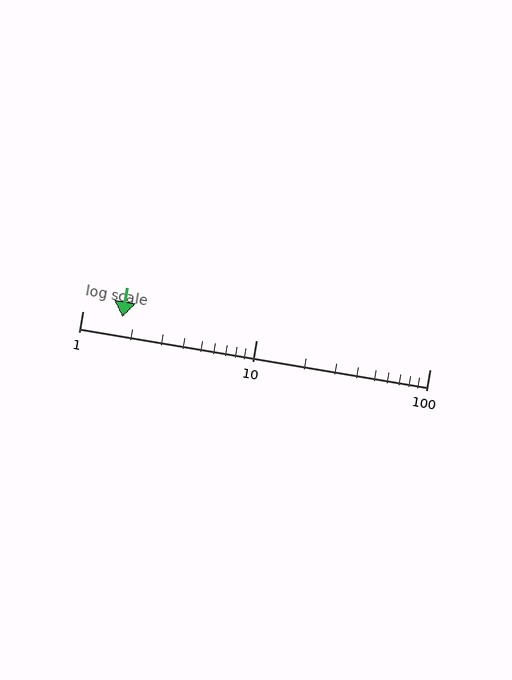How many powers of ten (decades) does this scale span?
The scale spans 2 decades, from 1 to 100.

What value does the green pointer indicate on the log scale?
The pointer indicates approximately 1.7.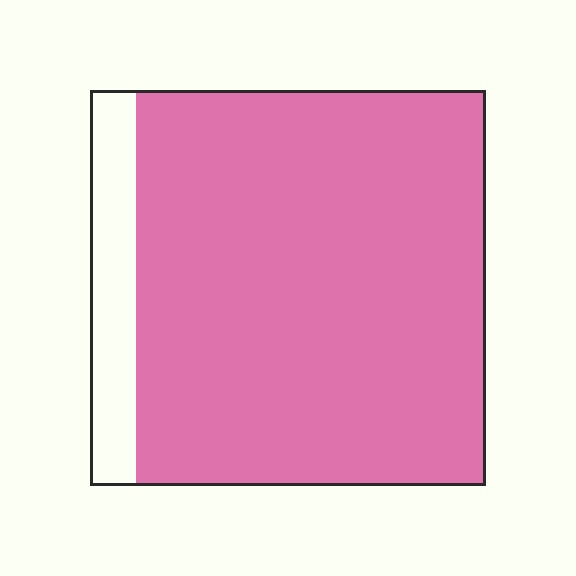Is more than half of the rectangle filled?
Yes.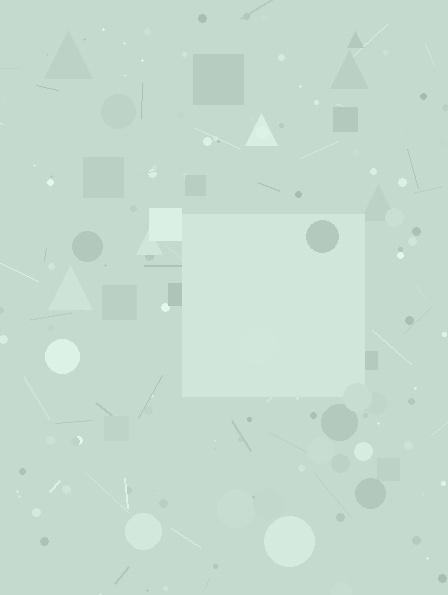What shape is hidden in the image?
A square is hidden in the image.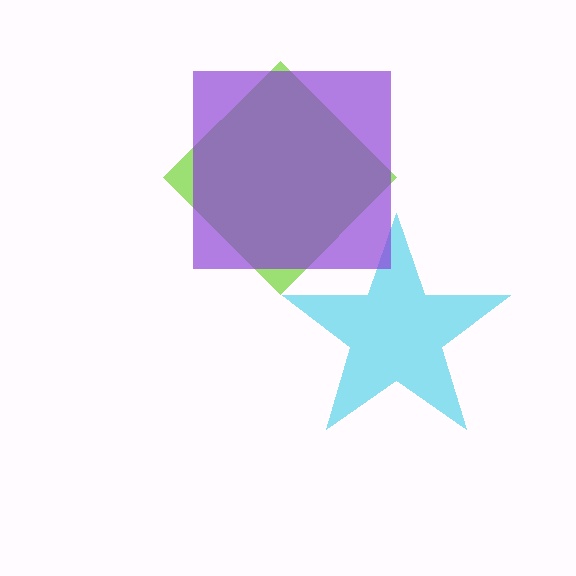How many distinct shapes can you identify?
There are 3 distinct shapes: a lime diamond, a cyan star, a purple square.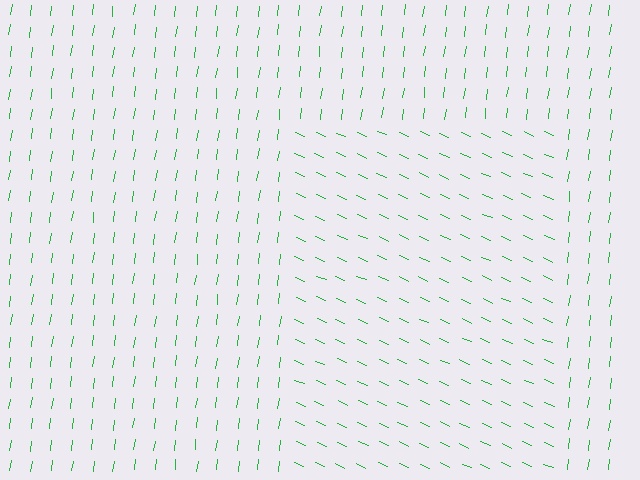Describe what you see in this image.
The image is filled with small green line segments. A rectangle region in the image has lines oriented differently from the surrounding lines, creating a visible texture boundary.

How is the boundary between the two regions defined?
The boundary is defined purely by a change in line orientation (approximately 74 degrees difference). All lines are the same color and thickness.